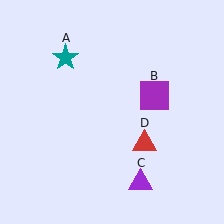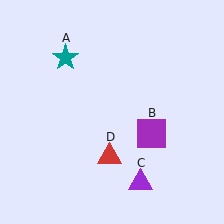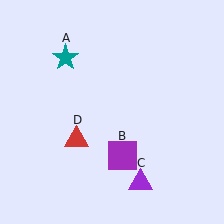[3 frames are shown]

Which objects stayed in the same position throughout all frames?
Teal star (object A) and purple triangle (object C) remained stationary.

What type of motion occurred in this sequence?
The purple square (object B), red triangle (object D) rotated clockwise around the center of the scene.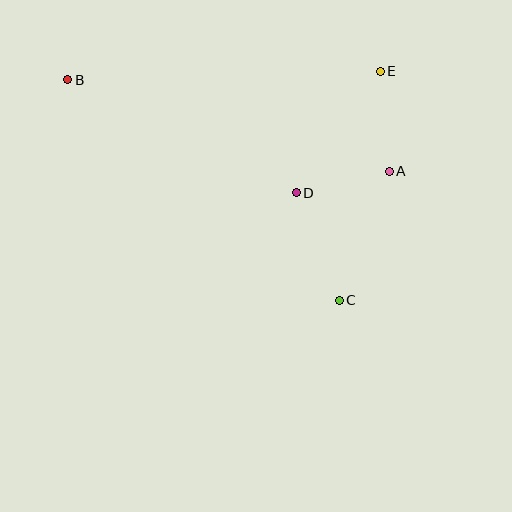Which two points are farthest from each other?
Points B and C are farthest from each other.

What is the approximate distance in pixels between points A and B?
The distance between A and B is approximately 334 pixels.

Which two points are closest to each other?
Points A and D are closest to each other.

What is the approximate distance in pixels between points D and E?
The distance between D and E is approximately 148 pixels.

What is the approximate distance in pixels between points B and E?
The distance between B and E is approximately 313 pixels.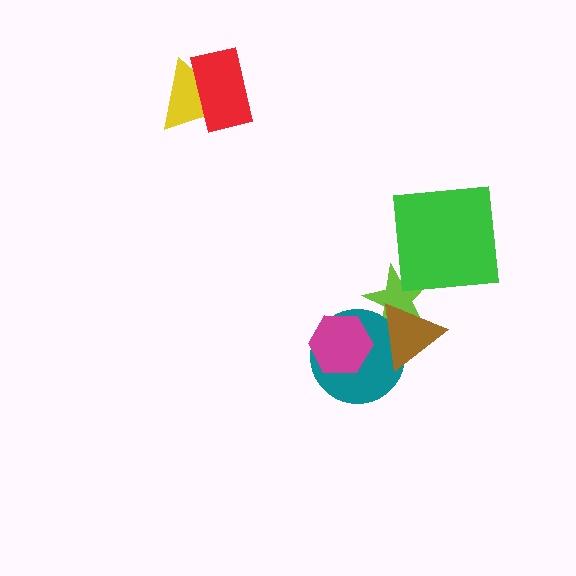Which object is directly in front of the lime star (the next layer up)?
The teal circle is directly in front of the lime star.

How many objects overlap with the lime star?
2 objects overlap with the lime star.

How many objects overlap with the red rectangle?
1 object overlaps with the red rectangle.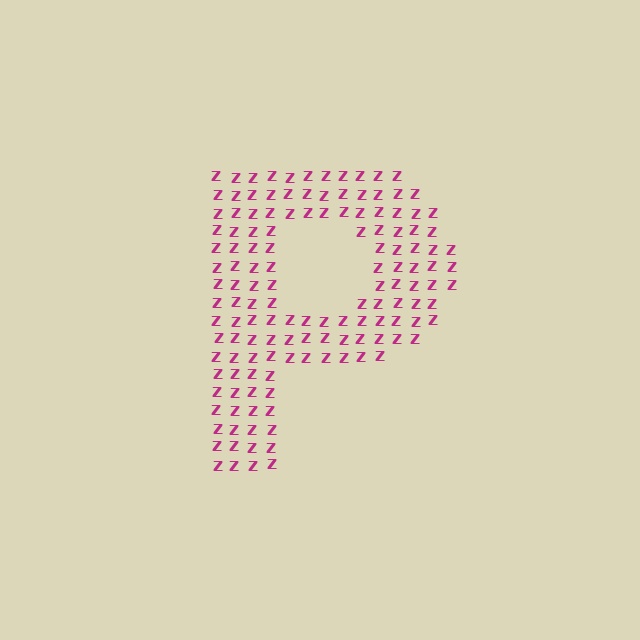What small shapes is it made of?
It is made of small letter Z's.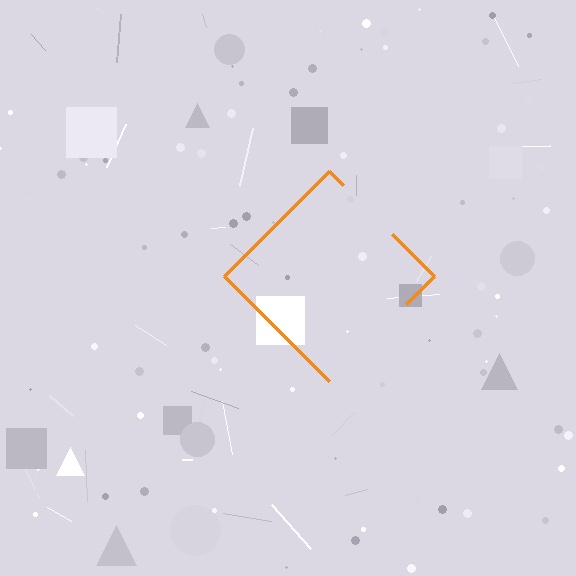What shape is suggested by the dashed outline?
The dashed outline suggests a diamond.